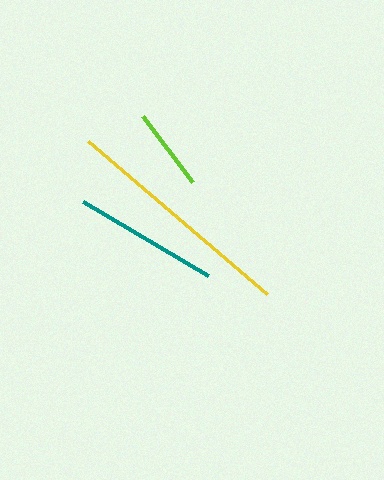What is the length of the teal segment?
The teal segment is approximately 146 pixels long.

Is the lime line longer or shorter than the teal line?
The teal line is longer than the lime line.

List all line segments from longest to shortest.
From longest to shortest: yellow, teal, lime.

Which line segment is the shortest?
The lime line is the shortest at approximately 83 pixels.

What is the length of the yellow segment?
The yellow segment is approximately 235 pixels long.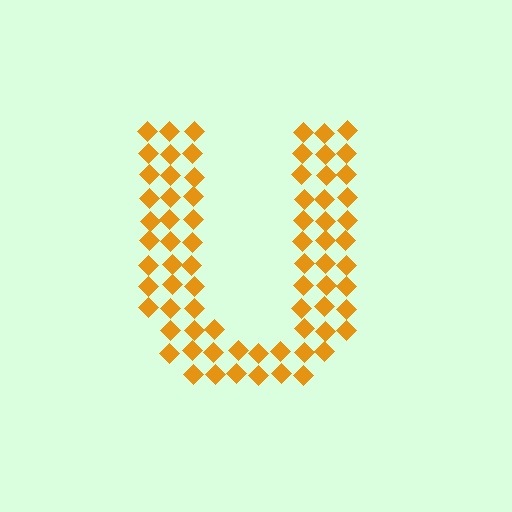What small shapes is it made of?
It is made of small diamonds.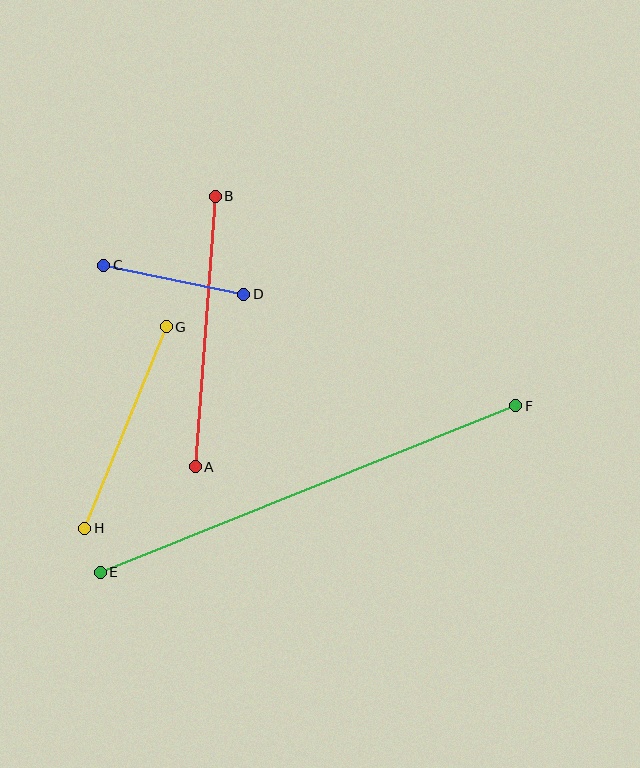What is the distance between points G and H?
The distance is approximately 218 pixels.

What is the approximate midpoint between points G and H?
The midpoint is at approximately (126, 428) pixels.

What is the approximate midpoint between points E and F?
The midpoint is at approximately (308, 489) pixels.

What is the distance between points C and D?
The distance is approximately 143 pixels.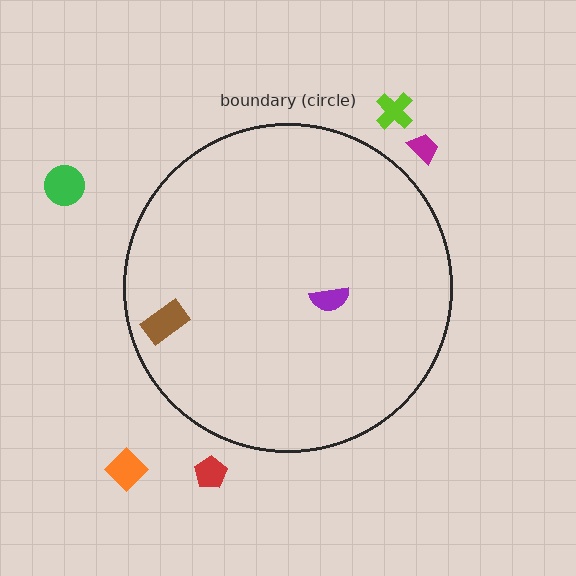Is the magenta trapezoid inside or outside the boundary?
Outside.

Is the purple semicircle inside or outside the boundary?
Inside.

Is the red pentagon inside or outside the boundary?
Outside.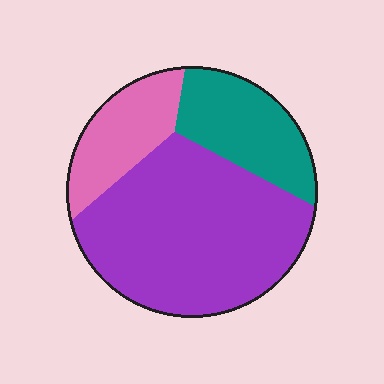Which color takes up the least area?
Pink, at roughly 20%.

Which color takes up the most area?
Purple, at roughly 60%.